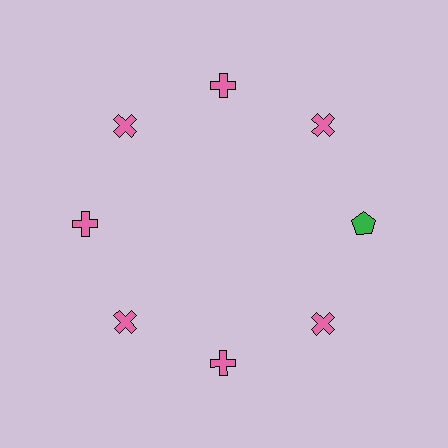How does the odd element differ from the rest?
It differs in both color (green instead of pink) and shape (pentagon instead of cross).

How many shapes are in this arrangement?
There are 8 shapes arranged in a ring pattern.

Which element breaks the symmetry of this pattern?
The green pentagon at roughly the 3 o'clock position breaks the symmetry. All other shapes are pink crosses.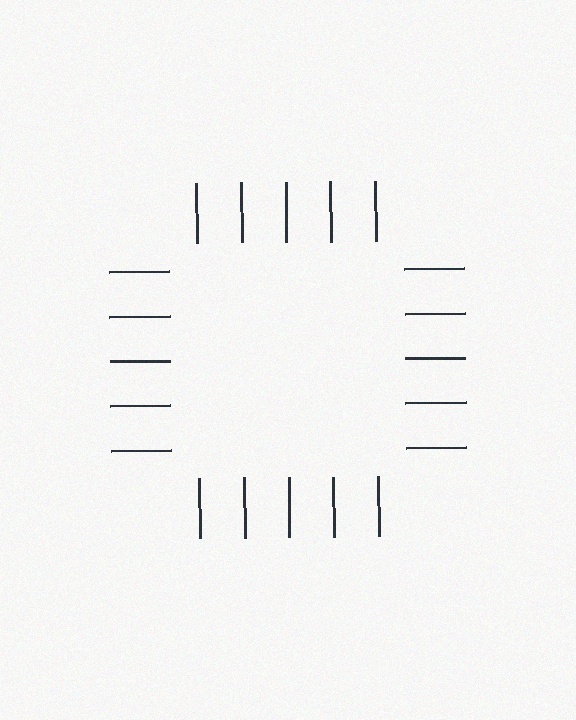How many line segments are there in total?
20 — 5 along each of the 4 edges.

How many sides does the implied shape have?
4 sides — the line-ends trace a square.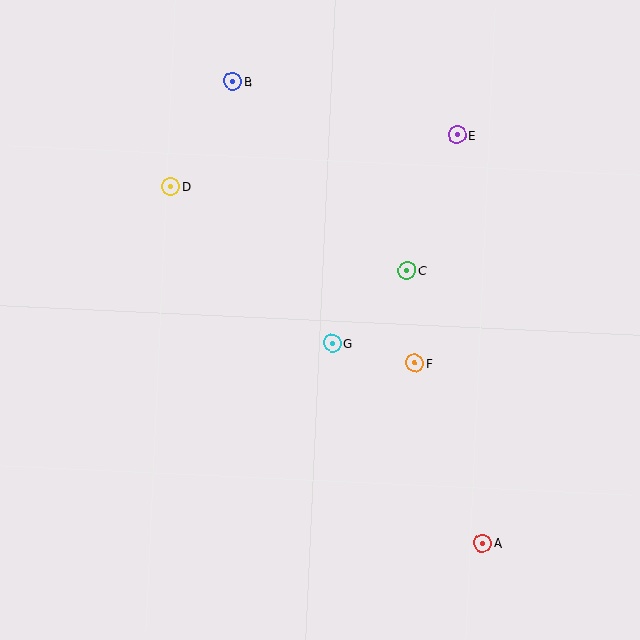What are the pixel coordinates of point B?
Point B is at (233, 81).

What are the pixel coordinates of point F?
Point F is at (415, 363).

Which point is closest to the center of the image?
Point G at (332, 343) is closest to the center.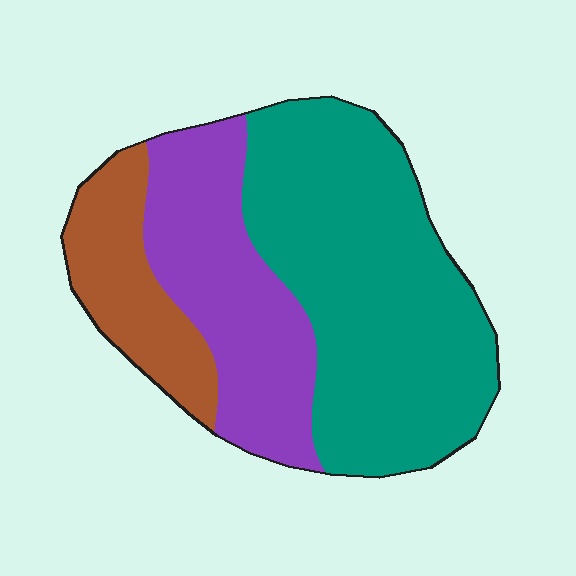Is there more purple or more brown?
Purple.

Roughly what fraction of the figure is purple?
Purple takes up between a sixth and a third of the figure.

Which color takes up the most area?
Teal, at roughly 55%.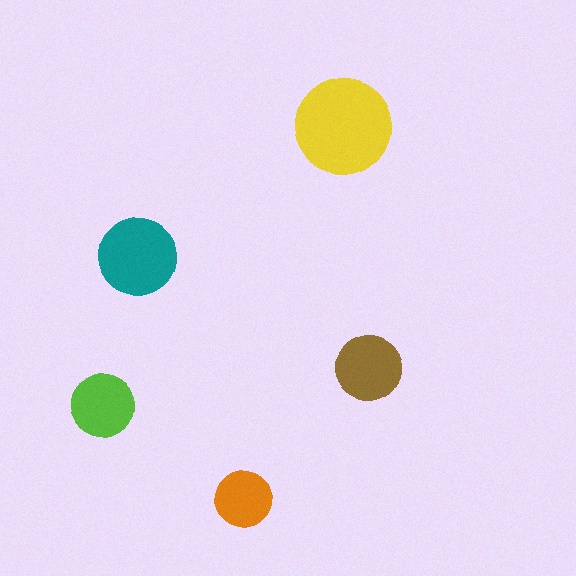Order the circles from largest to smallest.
the yellow one, the teal one, the brown one, the lime one, the orange one.